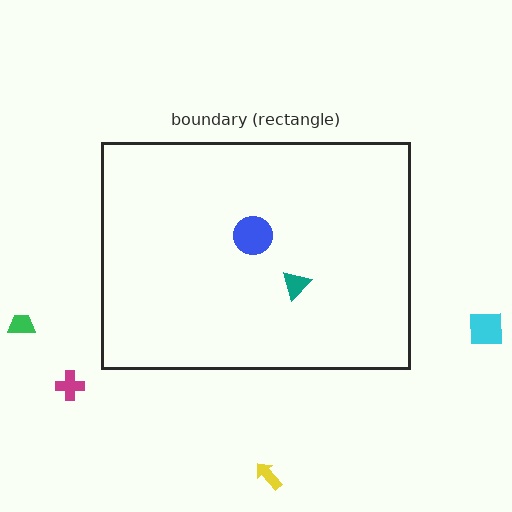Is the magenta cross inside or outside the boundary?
Outside.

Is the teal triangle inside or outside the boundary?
Inside.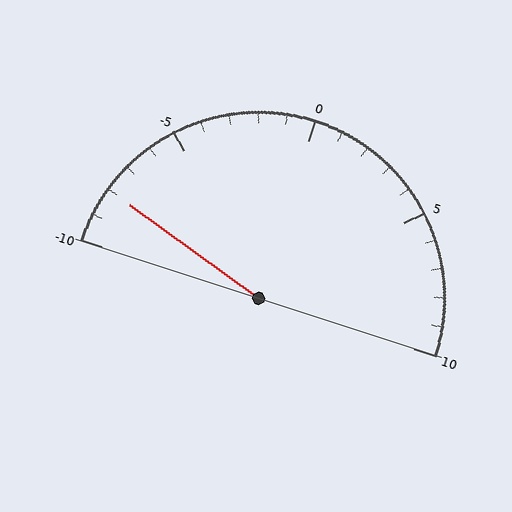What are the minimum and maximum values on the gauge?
The gauge ranges from -10 to 10.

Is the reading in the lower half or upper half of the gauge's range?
The reading is in the lower half of the range (-10 to 10).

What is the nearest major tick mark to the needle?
The nearest major tick mark is -10.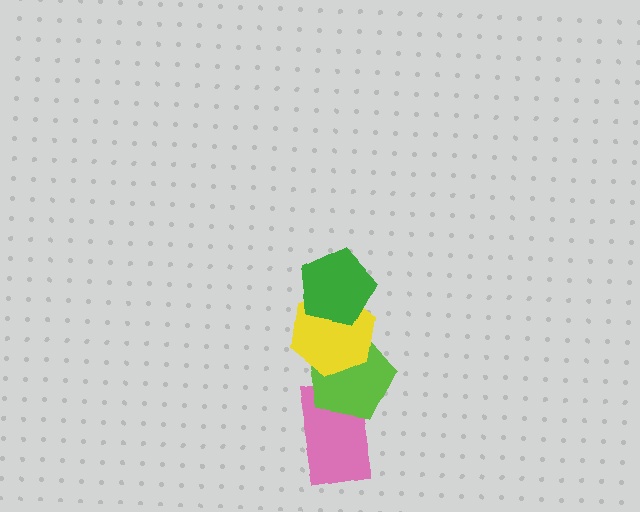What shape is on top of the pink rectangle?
The lime pentagon is on top of the pink rectangle.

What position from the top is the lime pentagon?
The lime pentagon is 3rd from the top.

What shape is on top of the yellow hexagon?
The green pentagon is on top of the yellow hexagon.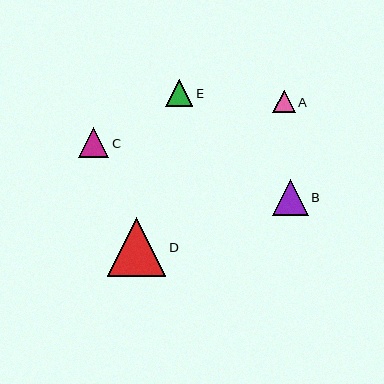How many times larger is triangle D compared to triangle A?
Triangle D is approximately 2.6 times the size of triangle A.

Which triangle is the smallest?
Triangle A is the smallest with a size of approximately 22 pixels.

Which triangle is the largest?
Triangle D is the largest with a size of approximately 59 pixels.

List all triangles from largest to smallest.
From largest to smallest: D, B, C, E, A.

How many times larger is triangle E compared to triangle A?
Triangle E is approximately 1.2 times the size of triangle A.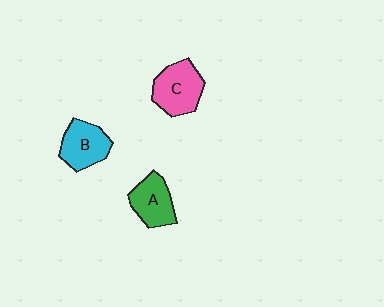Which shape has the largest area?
Shape C (pink).